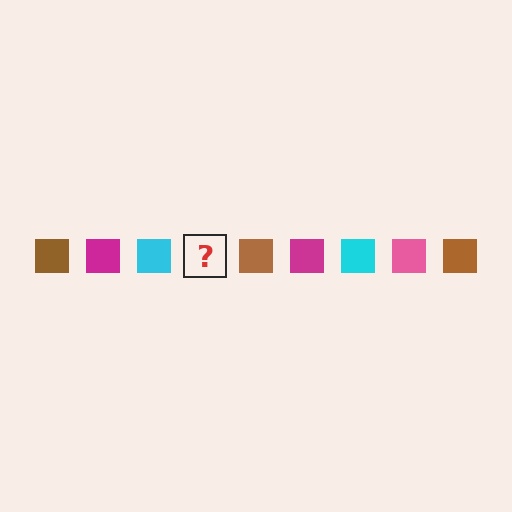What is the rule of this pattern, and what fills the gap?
The rule is that the pattern cycles through brown, magenta, cyan, pink squares. The gap should be filled with a pink square.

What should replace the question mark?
The question mark should be replaced with a pink square.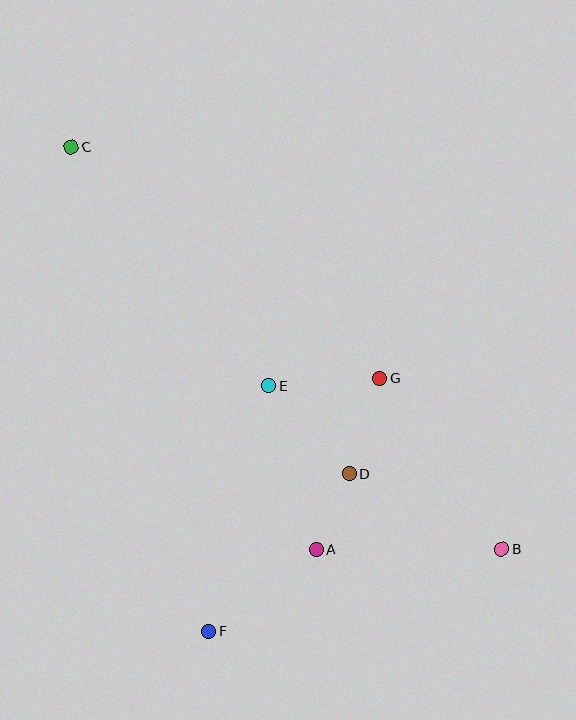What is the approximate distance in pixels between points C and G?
The distance between C and G is approximately 386 pixels.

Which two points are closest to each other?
Points A and D are closest to each other.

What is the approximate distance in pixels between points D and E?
The distance between D and E is approximately 119 pixels.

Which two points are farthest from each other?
Points B and C are farthest from each other.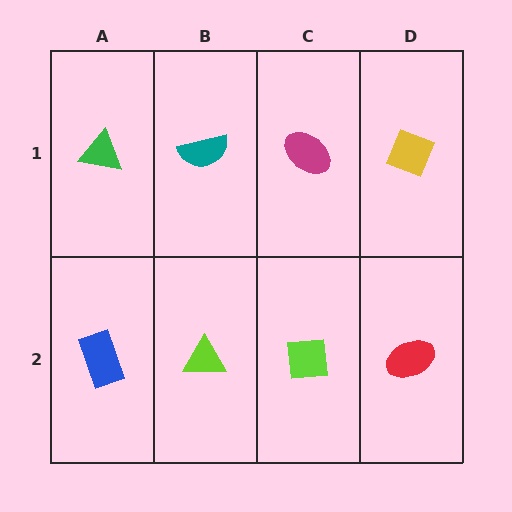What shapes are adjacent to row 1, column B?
A lime triangle (row 2, column B), a green triangle (row 1, column A), a magenta ellipse (row 1, column C).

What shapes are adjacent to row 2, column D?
A yellow diamond (row 1, column D), a lime square (row 2, column C).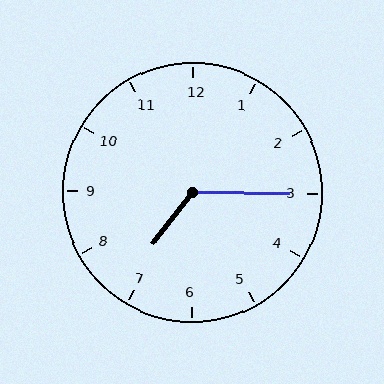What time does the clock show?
7:15.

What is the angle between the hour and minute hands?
Approximately 128 degrees.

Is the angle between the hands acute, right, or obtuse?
It is obtuse.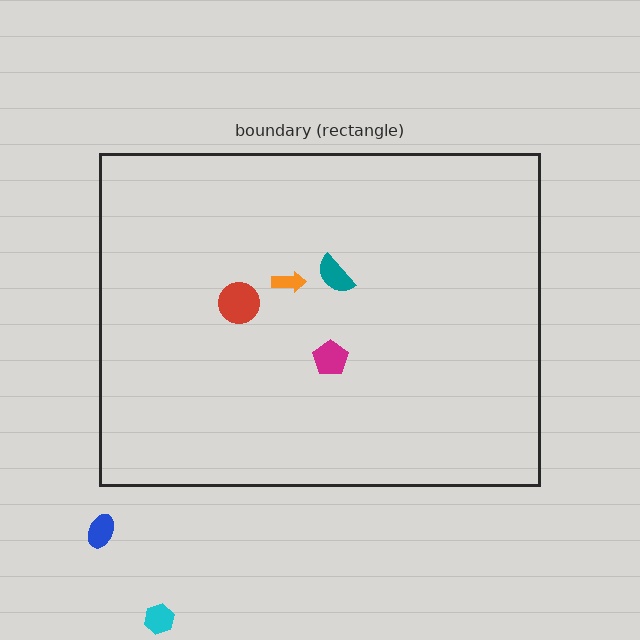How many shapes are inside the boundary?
4 inside, 2 outside.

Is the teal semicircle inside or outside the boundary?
Inside.